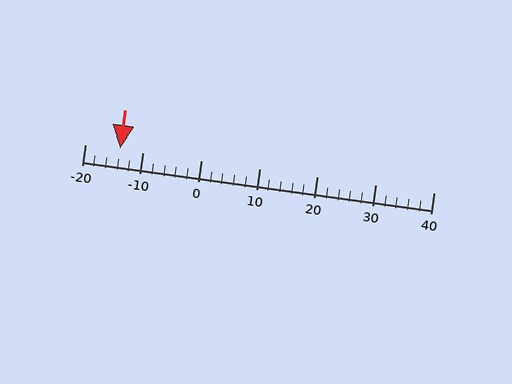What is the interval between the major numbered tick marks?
The major tick marks are spaced 10 units apart.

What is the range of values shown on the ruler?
The ruler shows values from -20 to 40.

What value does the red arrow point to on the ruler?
The red arrow points to approximately -14.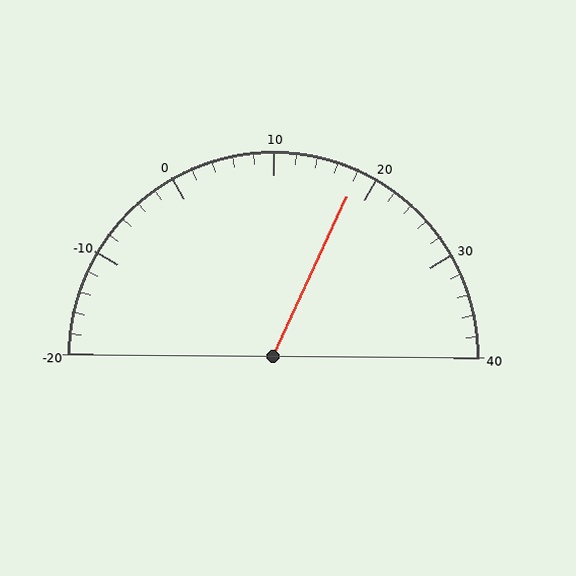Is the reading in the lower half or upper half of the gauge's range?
The reading is in the upper half of the range (-20 to 40).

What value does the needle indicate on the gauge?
The needle indicates approximately 18.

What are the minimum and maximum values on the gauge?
The gauge ranges from -20 to 40.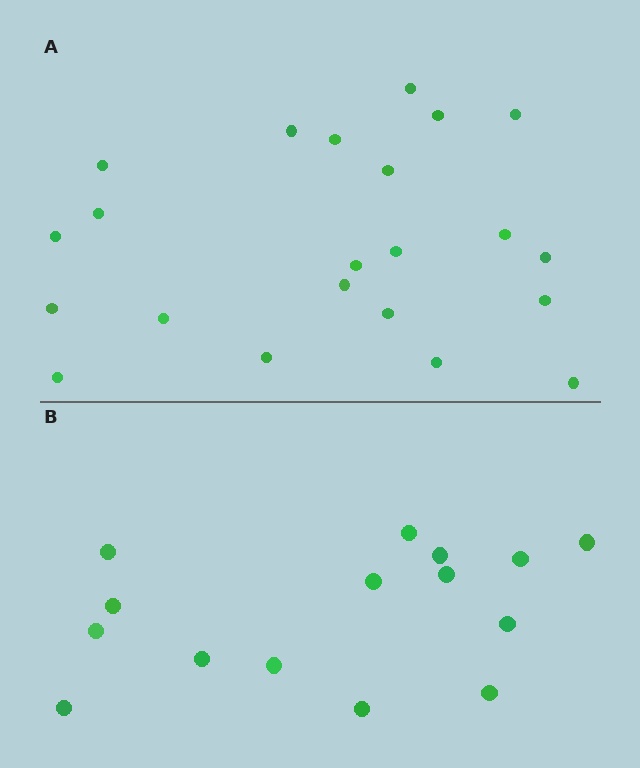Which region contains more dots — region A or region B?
Region A (the top region) has more dots.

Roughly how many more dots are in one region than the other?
Region A has roughly 8 or so more dots than region B.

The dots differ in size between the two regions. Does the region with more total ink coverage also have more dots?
No. Region B has more total ink coverage because its dots are larger, but region A actually contains more individual dots. Total area can be misleading — the number of items is what matters here.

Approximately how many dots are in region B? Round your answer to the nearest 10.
About 20 dots. (The exact count is 15, which rounds to 20.)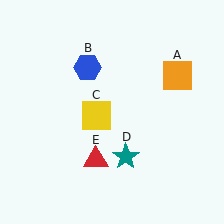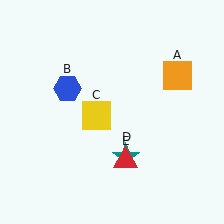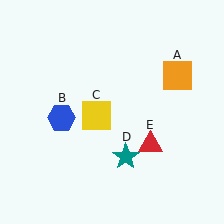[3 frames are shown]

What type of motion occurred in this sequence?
The blue hexagon (object B), red triangle (object E) rotated counterclockwise around the center of the scene.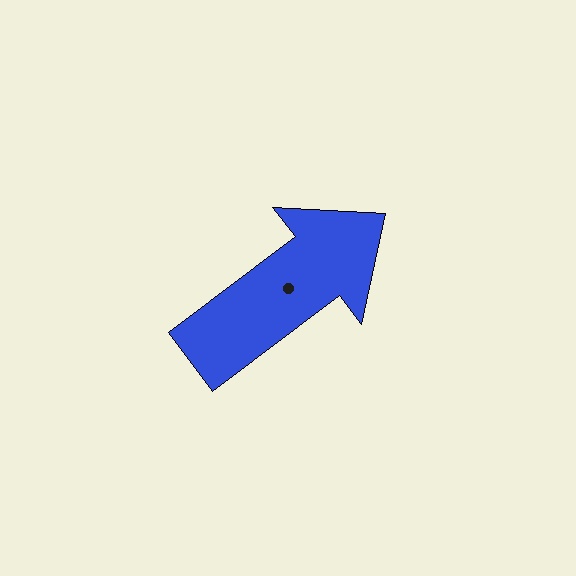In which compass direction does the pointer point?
Northeast.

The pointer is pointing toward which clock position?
Roughly 2 o'clock.